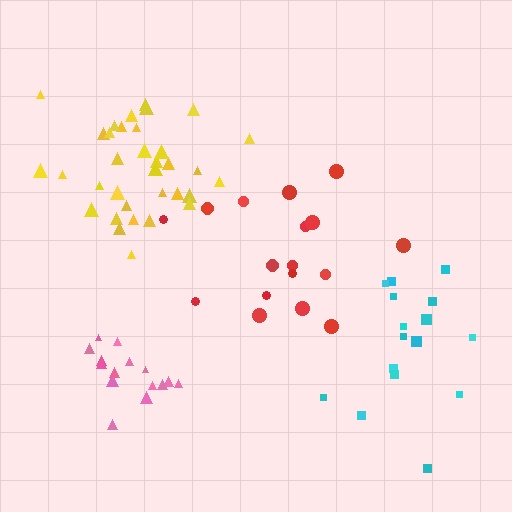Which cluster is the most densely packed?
Pink.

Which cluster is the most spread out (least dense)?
Cyan.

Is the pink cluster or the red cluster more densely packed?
Pink.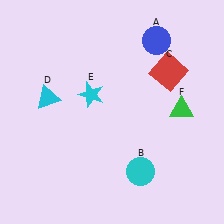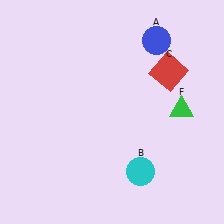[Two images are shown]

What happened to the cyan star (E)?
The cyan star (E) was removed in Image 2. It was in the top-left area of Image 1.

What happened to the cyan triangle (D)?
The cyan triangle (D) was removed in Image 2. It was in the top-left area of Image 1.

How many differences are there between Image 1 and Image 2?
There are 2 differences between the two images.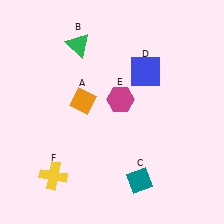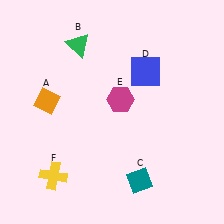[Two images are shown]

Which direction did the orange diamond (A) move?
The orange diamond (A) moved left.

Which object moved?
The orange diamond (A) moved left.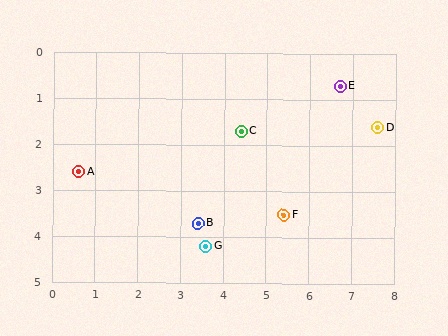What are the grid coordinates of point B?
Point B is at approximately (3.4, 3.7).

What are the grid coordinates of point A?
Point A is at approximately (0.6, 2.6).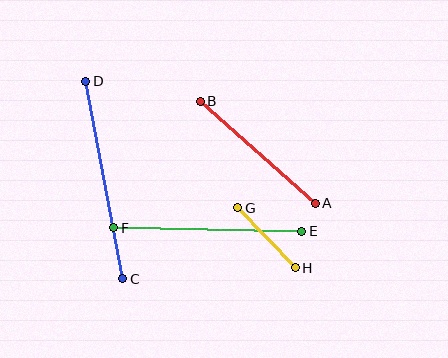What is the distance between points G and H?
The distance is approximately 83 pixels.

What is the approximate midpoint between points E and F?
The midpoint is at approximately (208, 230) pixels.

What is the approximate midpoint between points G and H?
The midpoint is at approximately (267, 238) pixels.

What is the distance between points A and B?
The distance is approximately 154 pixels.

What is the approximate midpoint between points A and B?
The midpoint is at approximately (258, 152) pixels.